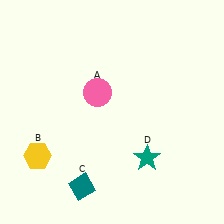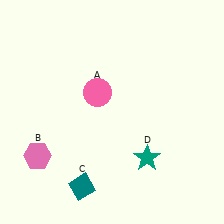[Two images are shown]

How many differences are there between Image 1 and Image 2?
There is 1 difference between the two images.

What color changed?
The hexagon (B) changed from yellow in Image 1 to pink in Image 2.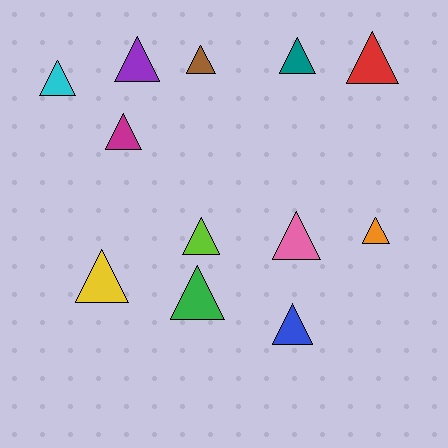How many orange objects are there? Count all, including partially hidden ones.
There is 1 orange object.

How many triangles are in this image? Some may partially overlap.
There are 12 triangles.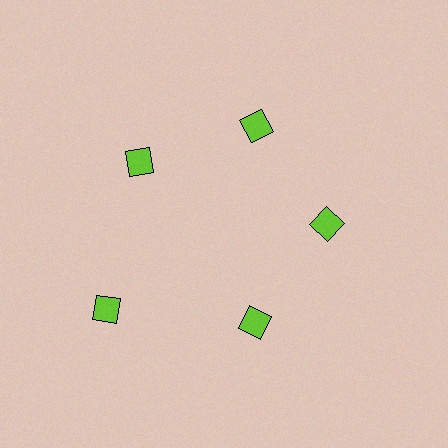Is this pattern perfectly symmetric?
No. The 5 lime diamonds are arranged in a ring, but one element near the 8 o'clock position is pushed outward from the center, breaking the 5-fold rotational symmetry.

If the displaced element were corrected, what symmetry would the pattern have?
It would have 5-fold rotational symmetry — the pattern would map onto itself every 72 degrees.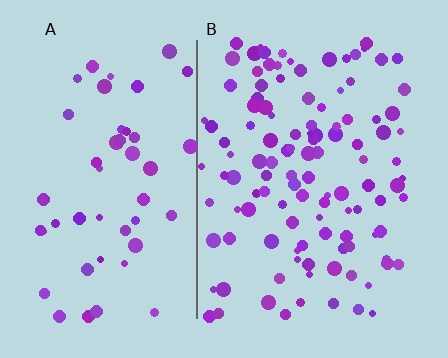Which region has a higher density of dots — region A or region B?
B (the right).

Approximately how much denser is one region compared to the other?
Approximately 2.3× — region B over region A.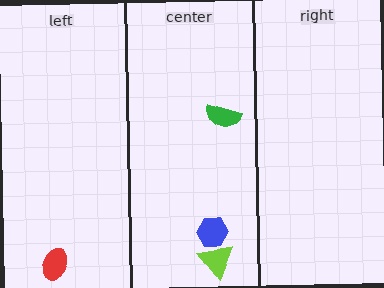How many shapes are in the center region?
3.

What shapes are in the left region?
The red ellipse.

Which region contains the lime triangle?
The center region.